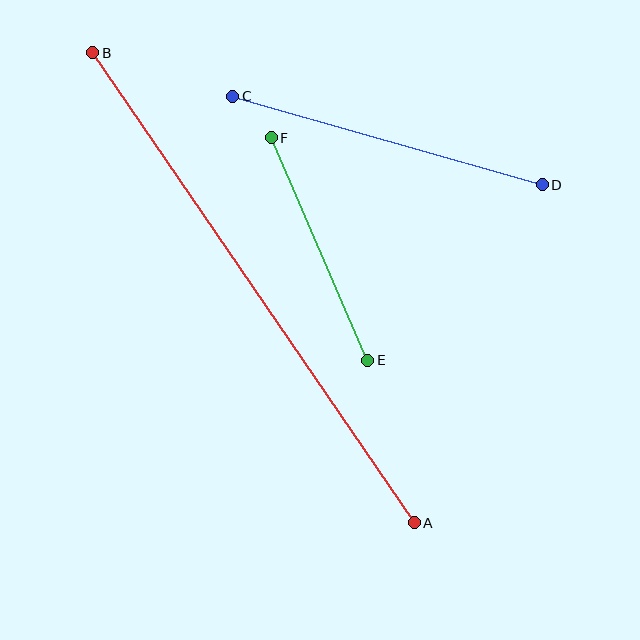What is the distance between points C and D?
The distance is approximately 322 pixels.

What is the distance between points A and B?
The distance is approximately 569 pixels.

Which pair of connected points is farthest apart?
Points A and B are farthest apart.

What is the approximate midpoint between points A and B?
The midpoint is at approximately (253, 288) pixels.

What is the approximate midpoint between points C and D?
The midpoint is at approximately (388, 140) pixels.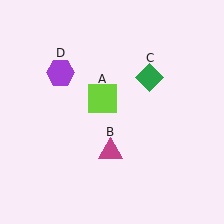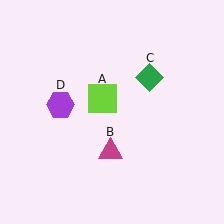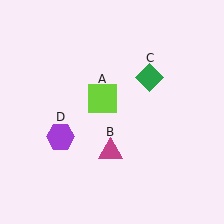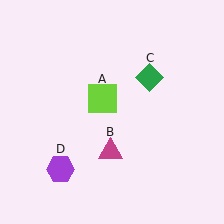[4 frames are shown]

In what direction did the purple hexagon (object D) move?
The purple hexagon (object D) moved down.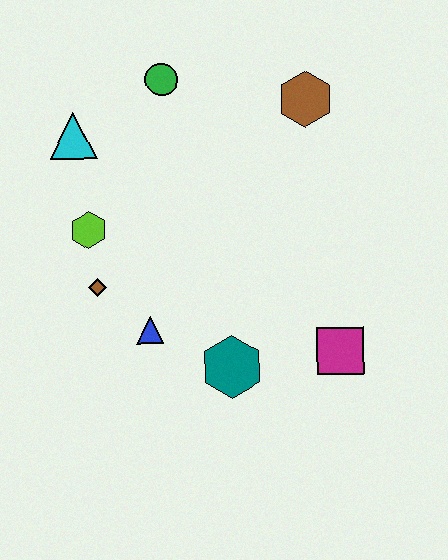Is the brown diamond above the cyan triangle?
No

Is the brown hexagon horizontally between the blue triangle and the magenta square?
Yes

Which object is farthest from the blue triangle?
The brown hexagon is farthest from the blue triangle.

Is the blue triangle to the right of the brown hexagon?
No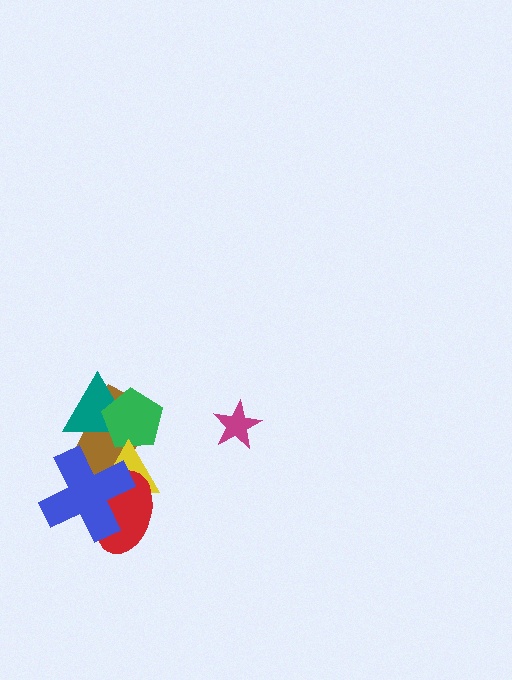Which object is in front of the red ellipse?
The blue cross is in front of the red ellipse.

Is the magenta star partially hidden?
No, no other shape covers it.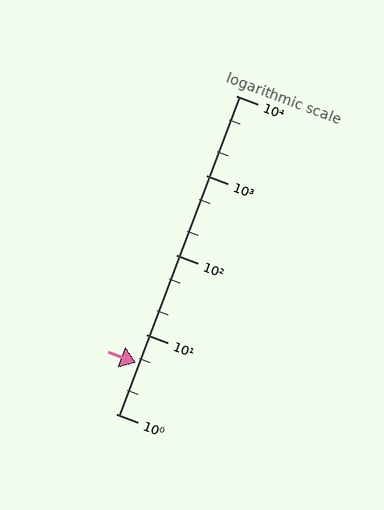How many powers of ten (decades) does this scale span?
The scale spans 4 decades, from 1 to 10000.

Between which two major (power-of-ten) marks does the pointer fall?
The pointer is between 1 and 10.